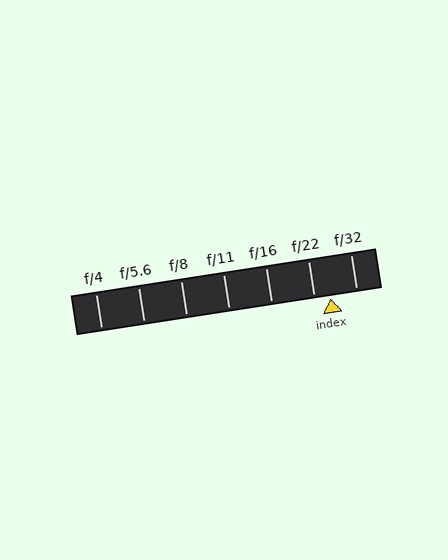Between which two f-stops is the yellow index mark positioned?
The index mark is between f/22 and f/32.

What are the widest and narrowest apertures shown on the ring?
The widest aperture shown is f/4 and the narrowest is f/32.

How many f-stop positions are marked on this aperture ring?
There are 7 f-stop positions marked.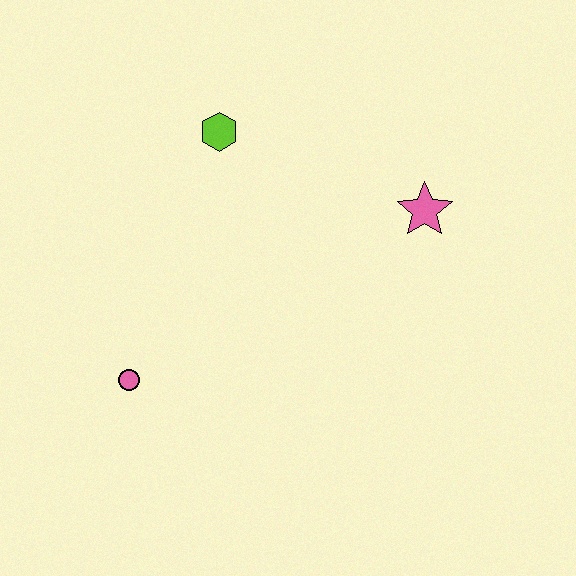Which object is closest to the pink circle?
The lime hexagon is closest to the pink circle.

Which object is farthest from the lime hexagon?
The pink circle is farthest from the lime hexagon.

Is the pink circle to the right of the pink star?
No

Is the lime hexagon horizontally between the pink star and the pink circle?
Yes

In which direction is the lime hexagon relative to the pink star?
The lime hexagon is to the left of the pink star.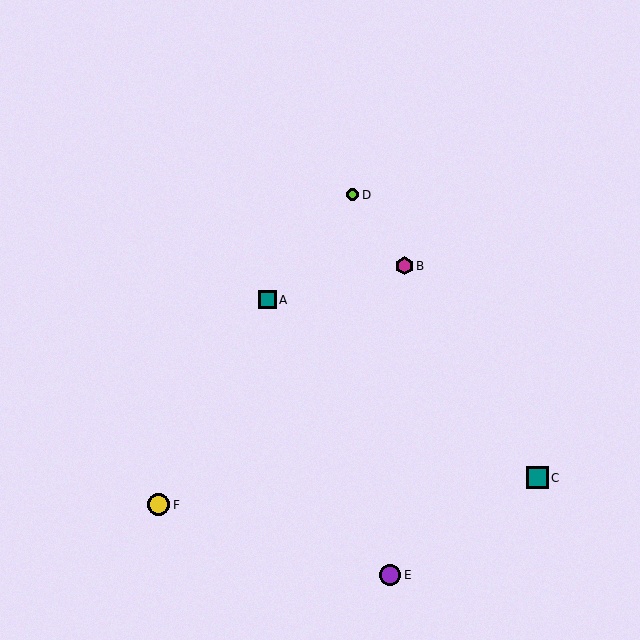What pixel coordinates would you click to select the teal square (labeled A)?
Click at (268, 300) to select the teal square A.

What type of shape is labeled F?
Shape F is a yellow circle.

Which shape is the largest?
The yellow circle (labeled F) is the largest.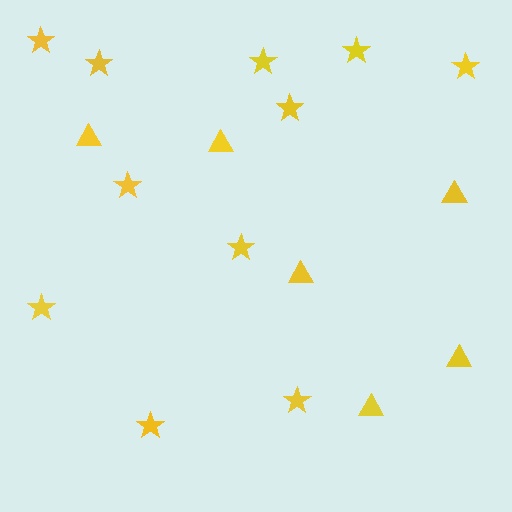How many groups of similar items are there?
There are 2 groups: one group of triangles (6) and one group of stars (11).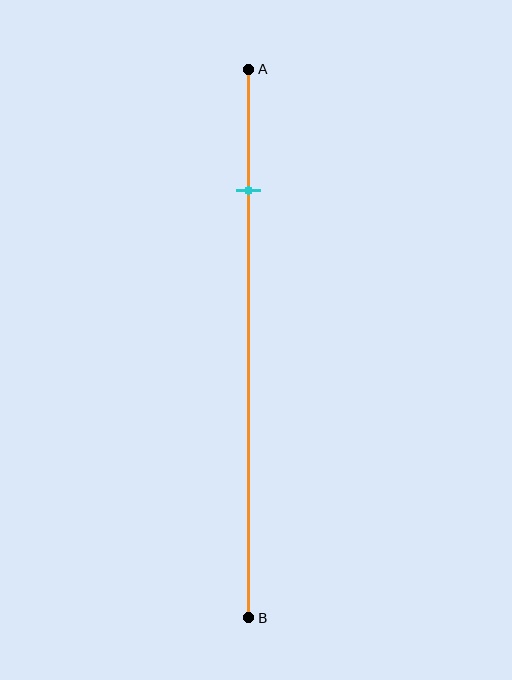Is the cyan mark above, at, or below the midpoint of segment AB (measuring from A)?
The cyan mark is above the midpoint of segment AB.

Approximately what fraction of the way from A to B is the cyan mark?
The cyan mark is approximately 20% of the way from A to B.